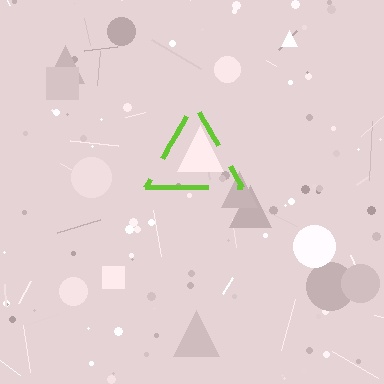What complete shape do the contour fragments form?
The contour fragments form a triangle.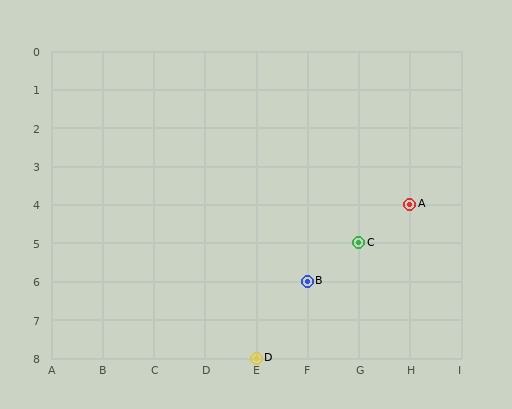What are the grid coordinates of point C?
Point C is at grid coordinates (G, 5).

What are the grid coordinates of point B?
Point B is at grid coordinates (F, 6).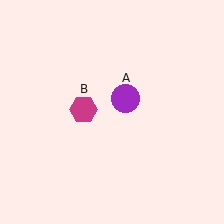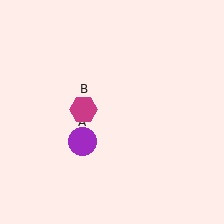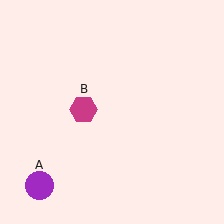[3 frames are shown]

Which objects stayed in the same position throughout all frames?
Magenta hexagon (object B) remained stationary.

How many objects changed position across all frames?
1 object changed position: purple circle (object A).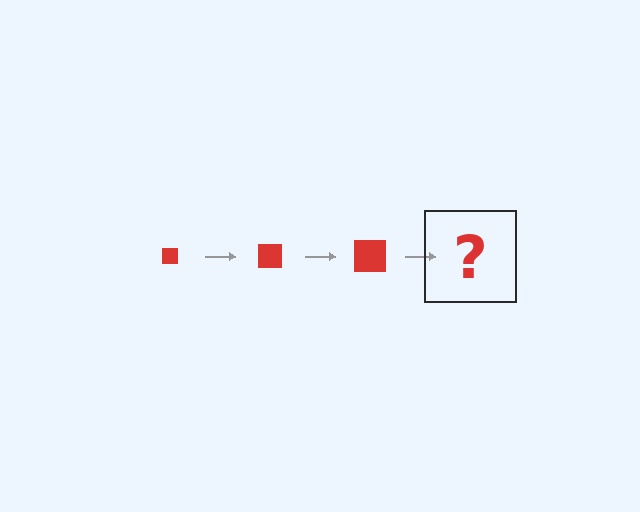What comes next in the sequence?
The next element should be a red square, larger than the previous one.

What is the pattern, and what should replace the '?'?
The pattern is that the square gets progressively larger each step. The '?' should be a red square, larger than the previous one.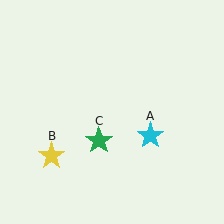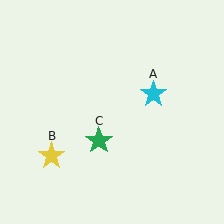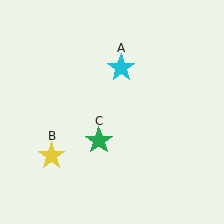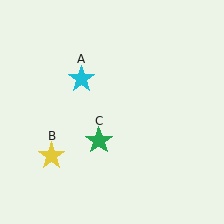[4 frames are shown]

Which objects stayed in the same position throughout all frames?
Yellow star (object B) and green star (object C) remained stationary.